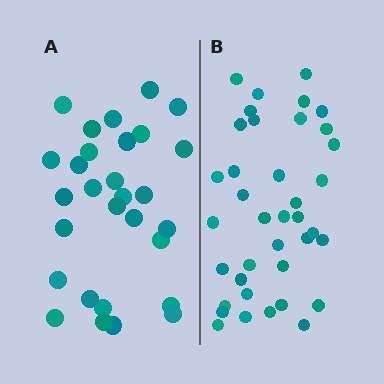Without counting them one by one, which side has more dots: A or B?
Region B (the right region) has more dots.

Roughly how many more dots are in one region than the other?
Region B has roughly 8 or so more dots than region A.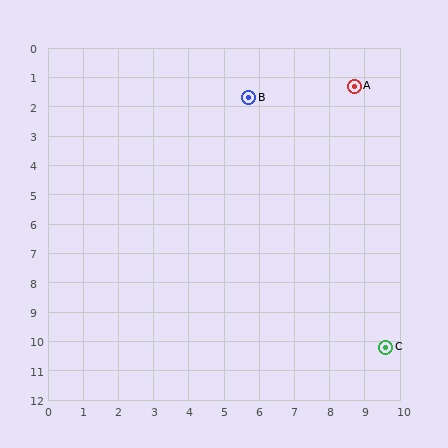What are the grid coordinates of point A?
Point A is at approximately (8.7, 1.3).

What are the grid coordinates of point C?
Point C is at approximately (9.6, 10.2).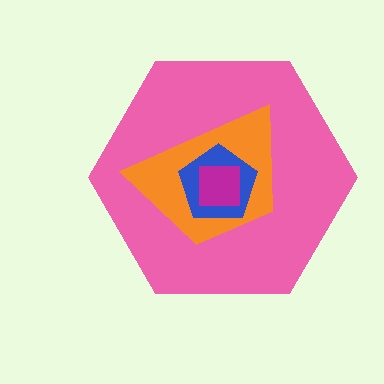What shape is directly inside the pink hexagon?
The orange trapezoid.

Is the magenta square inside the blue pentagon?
Yes.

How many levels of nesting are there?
4.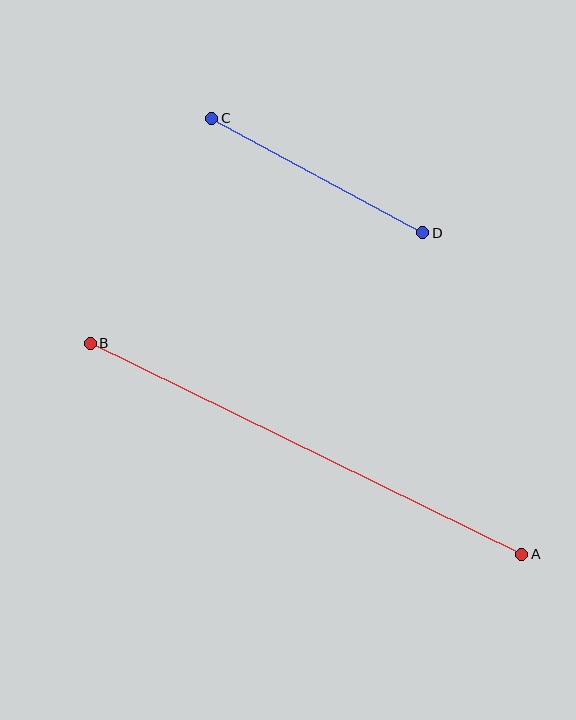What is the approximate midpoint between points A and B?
The midpoint is at approximately (306, 449) pixels.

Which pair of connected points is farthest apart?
Points A and B are farthest apart.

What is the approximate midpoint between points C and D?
The midpoint is at approximately (317, 176) pixels.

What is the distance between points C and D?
The distance is approximately 240 pixels.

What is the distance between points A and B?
The distance is approximately 480 pixels.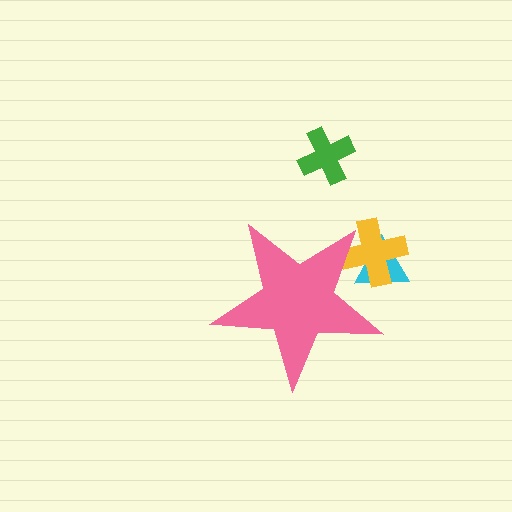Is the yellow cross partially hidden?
Yes, the yellow cross is partially hidden behind the pink star.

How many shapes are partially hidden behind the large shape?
2 shapes are partially hidden.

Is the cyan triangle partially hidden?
Yes, the cyan triangle is partially hidden behind the pink star.